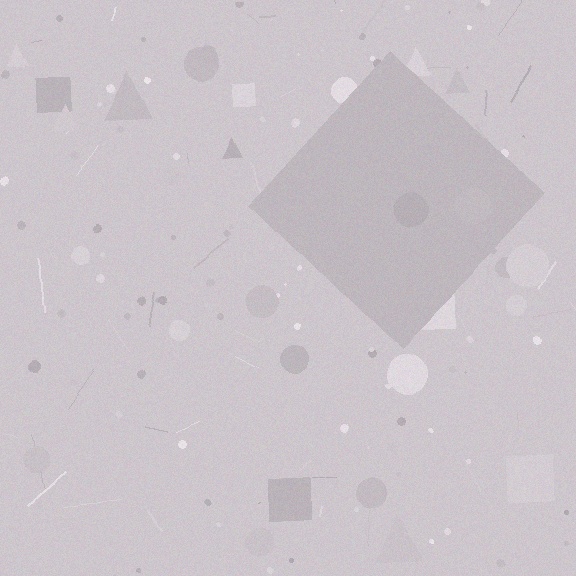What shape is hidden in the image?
A diamond is hidden in the image.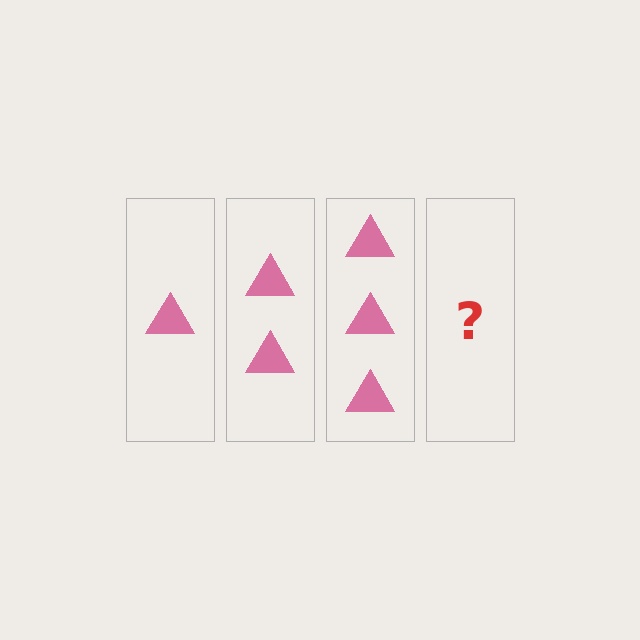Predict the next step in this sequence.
The next step is 4 triangles.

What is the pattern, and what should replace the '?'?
The pattern is that each step adds one more triangle. The '?' should be 4 triangles.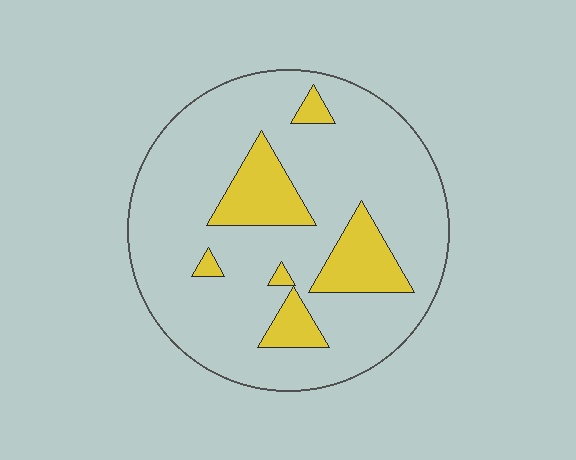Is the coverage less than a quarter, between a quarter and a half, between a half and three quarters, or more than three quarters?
Less than a quarter.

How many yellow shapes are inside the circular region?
6.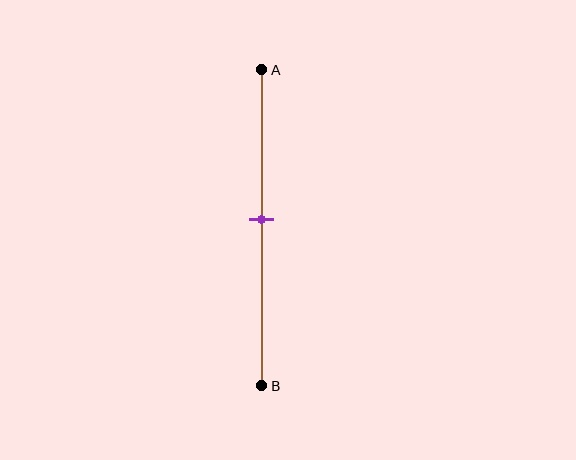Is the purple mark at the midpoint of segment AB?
Yes, the mark is approximately at the midpoint.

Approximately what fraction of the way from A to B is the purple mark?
The purple mark is approximately 45% of the way from A to B.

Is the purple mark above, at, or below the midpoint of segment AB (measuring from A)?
The purple mark is approximately at the midpoint of segment AB.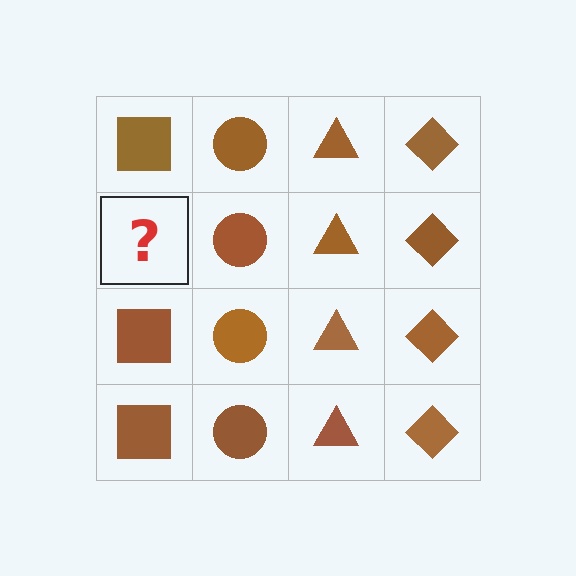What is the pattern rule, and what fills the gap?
The rule is that each column has a consistent shape. The gap should be filled with a brown square.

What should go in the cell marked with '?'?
The missing cell should contain a brown square.